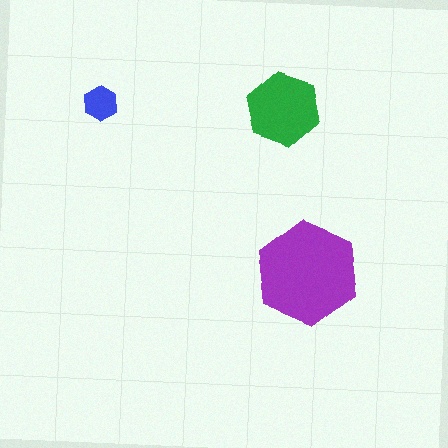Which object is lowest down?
The purple hexagon is bottommost.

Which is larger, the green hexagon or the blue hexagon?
The green one.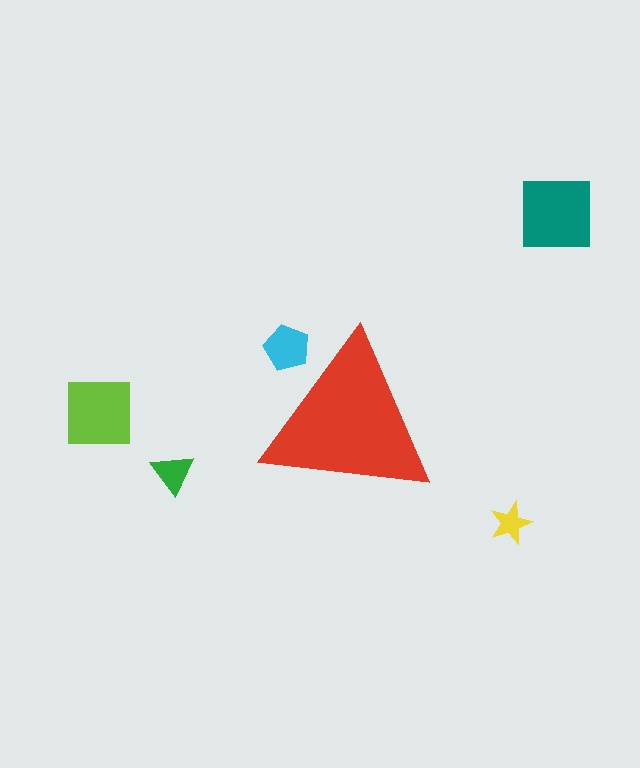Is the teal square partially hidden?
No, the teal square is fully visible.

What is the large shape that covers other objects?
A red triangle.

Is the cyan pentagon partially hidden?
Yes, the cyan pentagon is partially hidden behind the red triangle.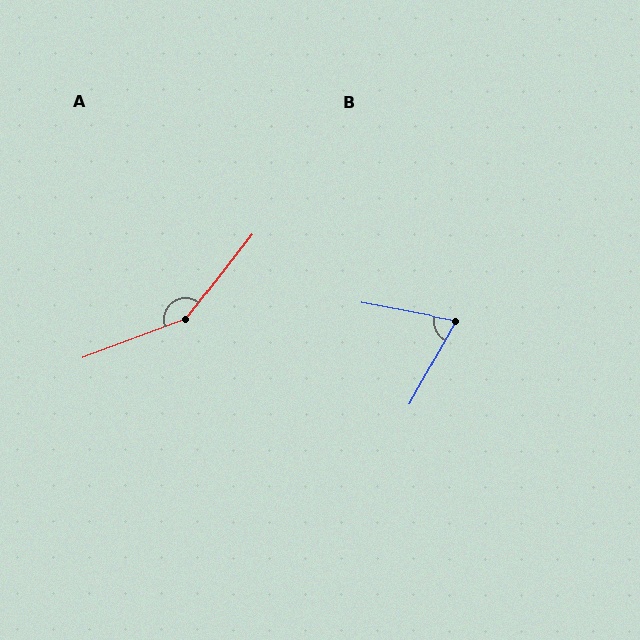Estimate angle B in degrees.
Approximately 72 degrees.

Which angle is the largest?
A, at approximately 148 degrees.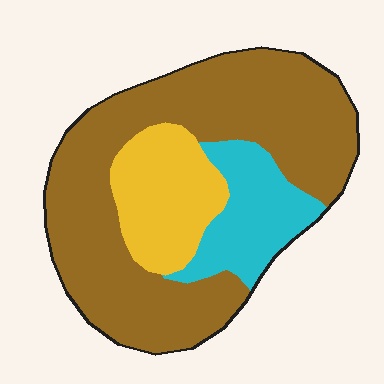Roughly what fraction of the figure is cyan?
Cyan covers 17% of the figure.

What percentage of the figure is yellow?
Yellow covers around 20% of the figure.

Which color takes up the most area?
Brown, at roughly 65%.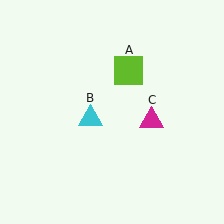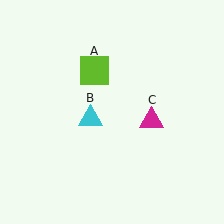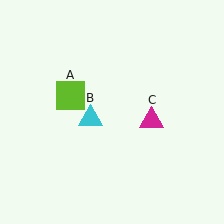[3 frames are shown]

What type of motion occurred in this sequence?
The lime square (object A) rotated counterclockwise around the center of the scene.